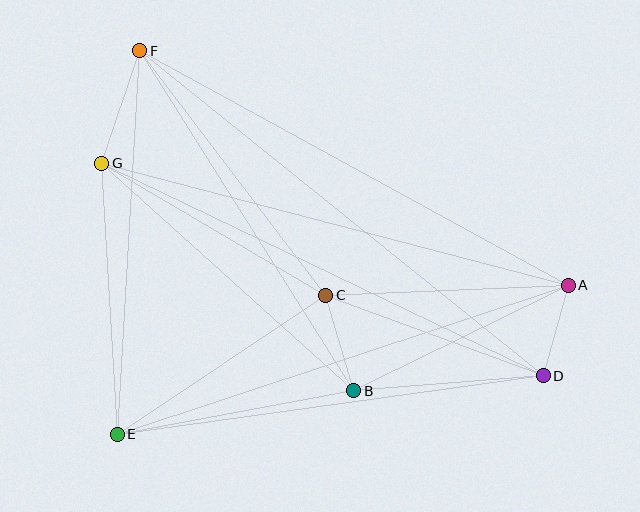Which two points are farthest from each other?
Points D and F are farthest from each other.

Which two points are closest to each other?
Points A and D are closest to each other.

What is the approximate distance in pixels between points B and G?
The distance between B and G is approximately 339 pixels.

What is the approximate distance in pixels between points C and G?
The distance between C and G is approximately 260 pixels.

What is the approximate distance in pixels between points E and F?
The distance between E and F is approximately 384 pixels.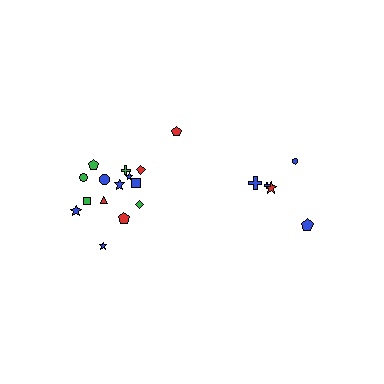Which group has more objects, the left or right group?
The left group.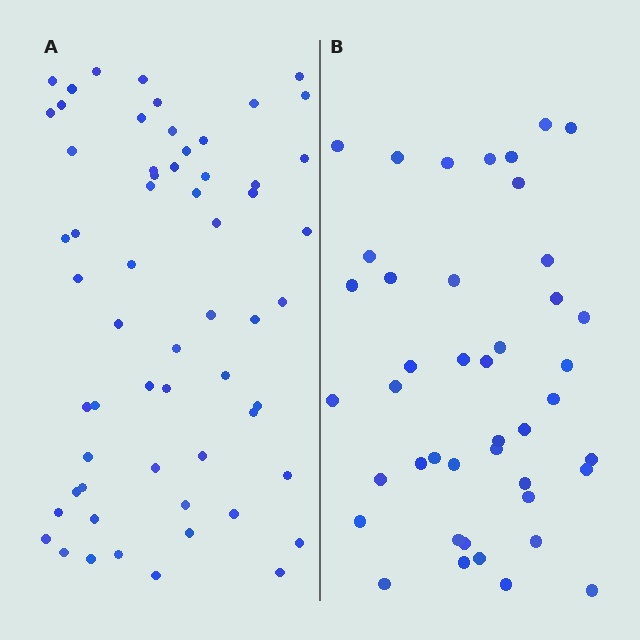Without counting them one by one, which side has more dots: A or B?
Region A (the left region) has more dots.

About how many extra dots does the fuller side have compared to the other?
Region A has approximately 15 more dots than region B.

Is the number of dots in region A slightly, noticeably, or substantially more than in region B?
Region A has noticeably more, but not dramatically so. The ratio is roughly 1.4 to 1.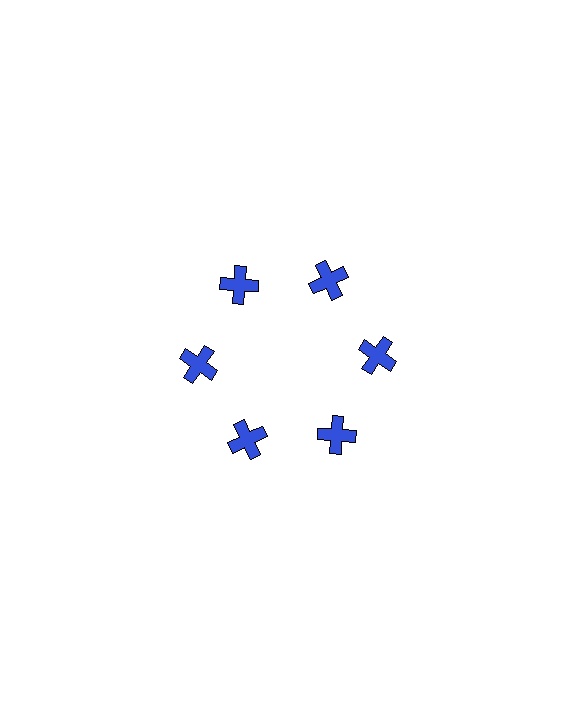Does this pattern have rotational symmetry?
Yes, this pattern has 6-fold rotational symmetry. It looks the same after rotating 60 degrees around the center.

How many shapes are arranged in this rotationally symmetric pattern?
There are 6 shapes, arranged in 6 groups of 1.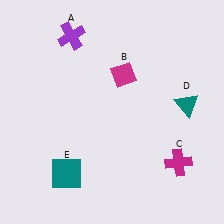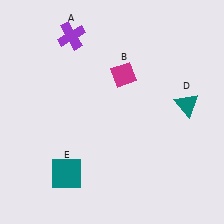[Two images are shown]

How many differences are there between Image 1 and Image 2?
There is 1 difference between the two images.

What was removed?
The magenta cross (C) was removed in Image 2.